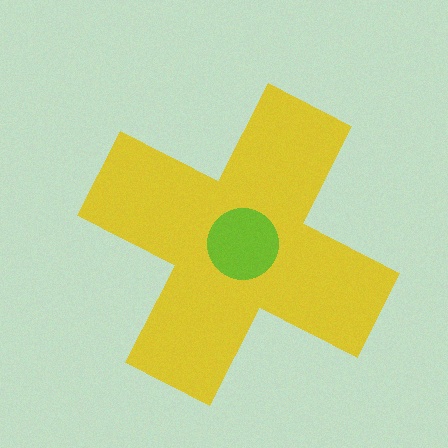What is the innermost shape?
The lime circle.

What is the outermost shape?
The yellow cross.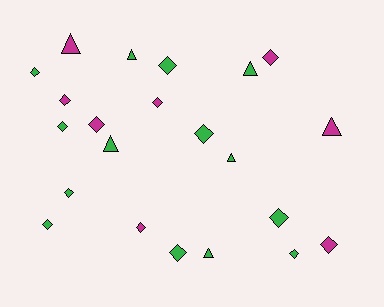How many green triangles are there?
There are 5 green triangles.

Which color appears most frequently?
Green, with 14 objects.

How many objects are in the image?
There are 22 objects.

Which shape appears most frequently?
Diamond, with 15 objects.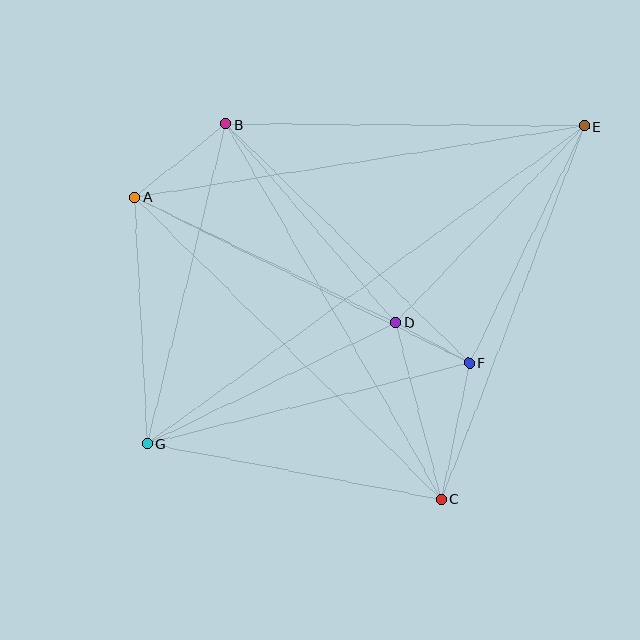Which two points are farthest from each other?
Points E and G are farthest from each other.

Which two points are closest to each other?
Points D and F are closest to each other.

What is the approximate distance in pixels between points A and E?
The distance between A and E is approximately 455 pixels.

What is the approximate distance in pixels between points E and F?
The distance between E and F is approximately 263 pixels.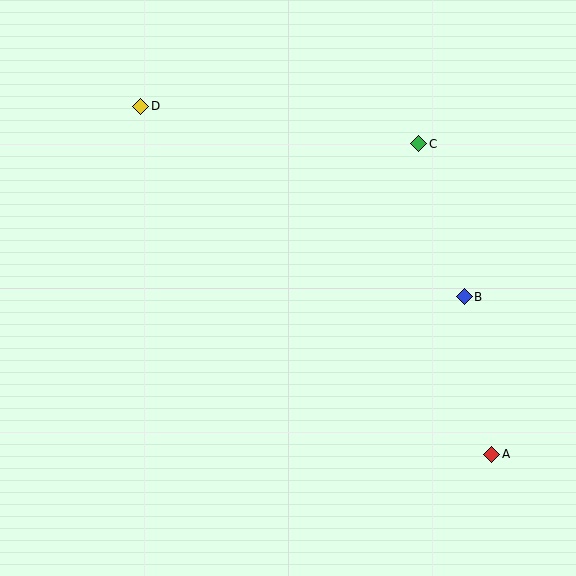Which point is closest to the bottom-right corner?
Point A is closest to the bottom-right corner.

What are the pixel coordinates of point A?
Point A is at (492, 454).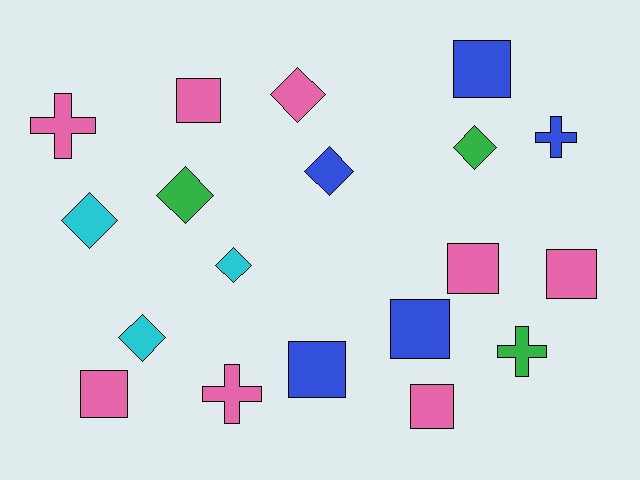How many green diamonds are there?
There are 2 green diamonds.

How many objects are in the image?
There are 19 objects.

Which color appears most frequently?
Pink, with 8 objects.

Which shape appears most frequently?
Square, with 8 objects.